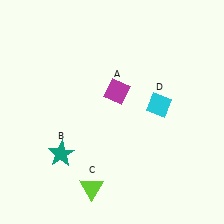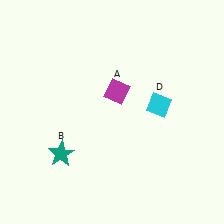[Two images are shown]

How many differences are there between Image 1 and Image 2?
There is 1 difference between the two images.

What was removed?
The lime triangle (C) was removed in Image 2.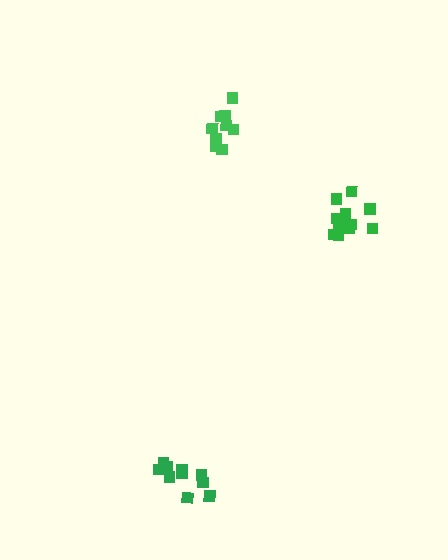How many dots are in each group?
Group 1: 9 dots, Group 2: 11 dots, Group 3: 13 dots (33 total).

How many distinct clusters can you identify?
There are 3 distinct clusters.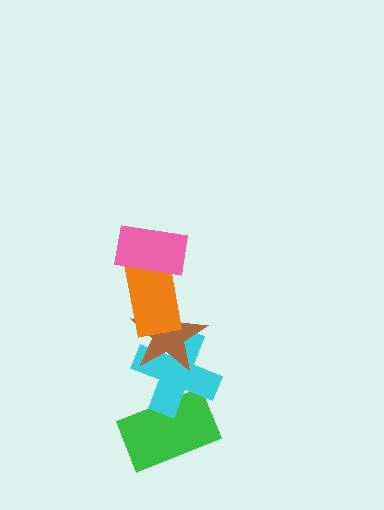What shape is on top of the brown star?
The orange rectangle is on top of the brown star.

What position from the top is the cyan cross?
The cyan cross is 4th from the top.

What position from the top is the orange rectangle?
The orange rectangle is 2nd from the top.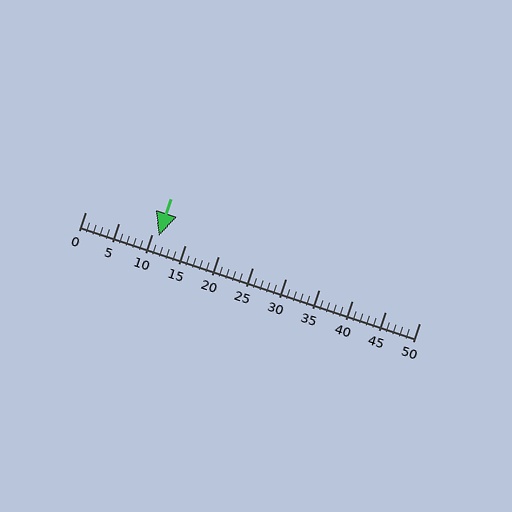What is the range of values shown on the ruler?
The ruler shows values from 0 to 50.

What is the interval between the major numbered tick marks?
The major tick marks are spaced 5 units apart.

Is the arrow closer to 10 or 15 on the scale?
The arrow is closer to 10.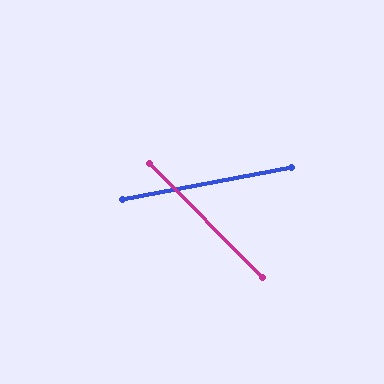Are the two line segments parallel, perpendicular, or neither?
Neither parallel nor perpendicular — they differ by about 56°.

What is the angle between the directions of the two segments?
Approximately 56 degrees.